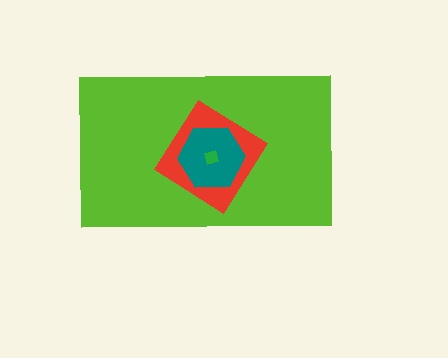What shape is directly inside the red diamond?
The teal hexagon.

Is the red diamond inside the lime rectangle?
Yes.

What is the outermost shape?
The lime rectangle.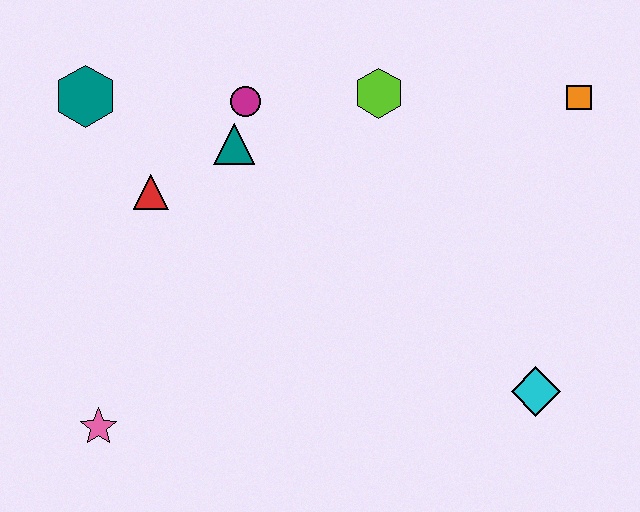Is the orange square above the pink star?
Yes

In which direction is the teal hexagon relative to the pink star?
The teal hexagon is above the pink star.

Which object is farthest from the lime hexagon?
The pink star is farthest from the lime hexagon.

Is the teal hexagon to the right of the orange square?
No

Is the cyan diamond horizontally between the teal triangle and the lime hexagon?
No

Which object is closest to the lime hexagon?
The magenta circle is closest to the lime hexagon.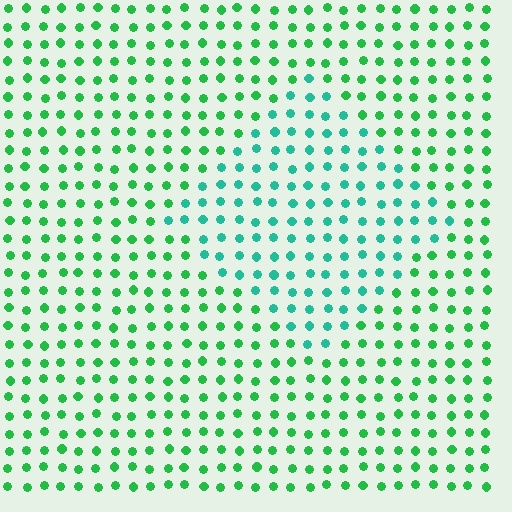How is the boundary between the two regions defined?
The boundary is defined purely by a slight shift in hue (about 32 degrees). Spacing, size, and orientation are identical on both sides.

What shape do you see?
I see a diamond.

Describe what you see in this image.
The image is filled with small green elements in a uniform arrangement. A diamond-shaped region is visible where the elements are tinted to a slightly different hue, forming a subtle color boundary.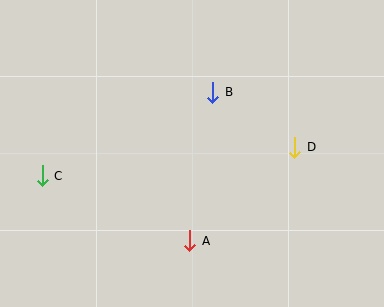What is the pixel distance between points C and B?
The distance between C and B is 189 pixels.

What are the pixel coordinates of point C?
Point C is at (42, 176).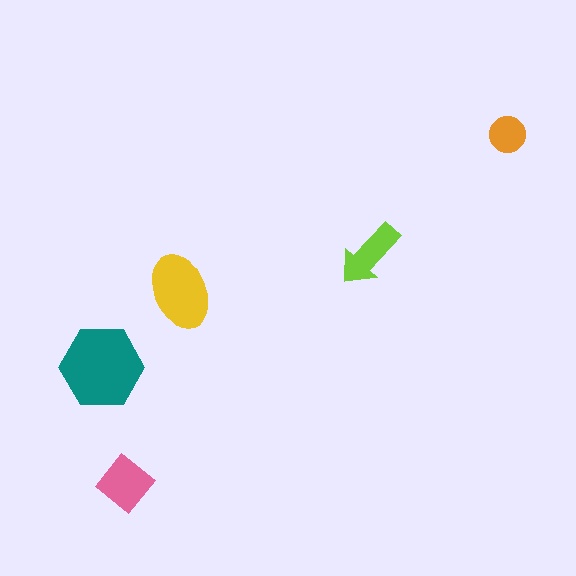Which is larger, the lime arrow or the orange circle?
The lime arrow.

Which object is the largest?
The teal hexagon.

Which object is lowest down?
The pink diamond is bottommost.